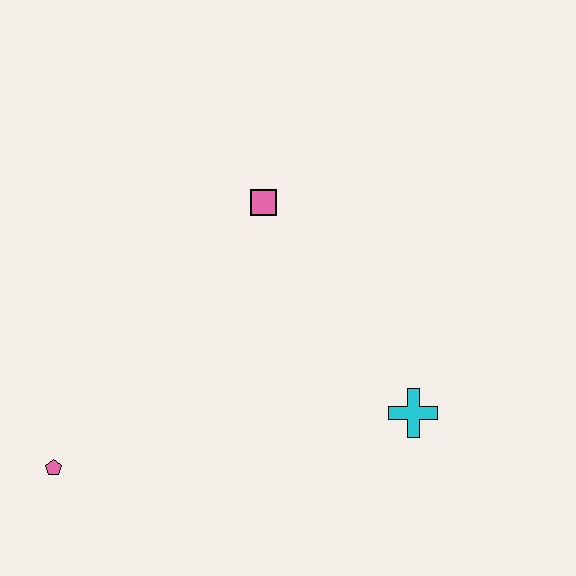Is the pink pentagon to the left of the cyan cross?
Yes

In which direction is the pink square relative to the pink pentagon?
The pink square is above the pink pentagon.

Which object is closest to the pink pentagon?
The pink square is closest to the pink pentagon.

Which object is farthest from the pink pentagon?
The cyan cross is farthest from the pink pentagon.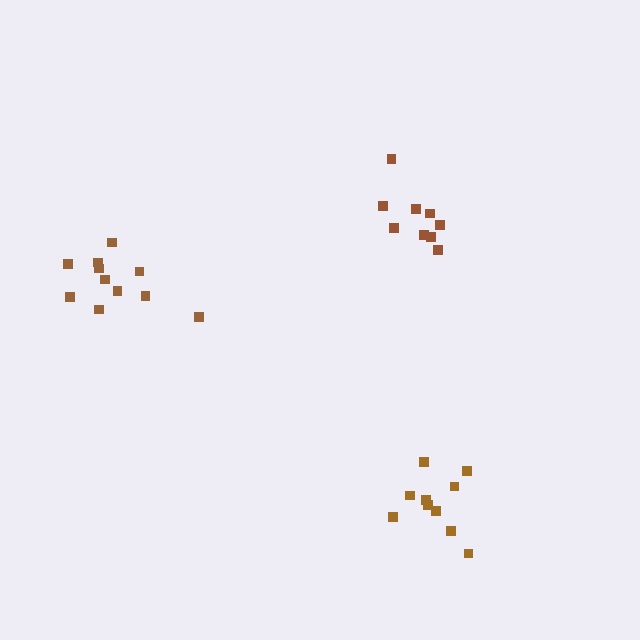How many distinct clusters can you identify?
There are 3 distinct clusters.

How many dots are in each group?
Group 1: 11 dots, Group 2: 10 dots, Group 3: 10 dots (31 total).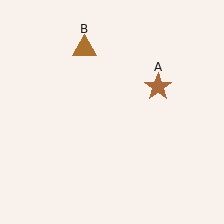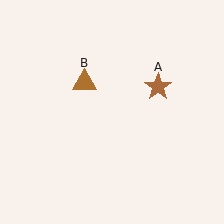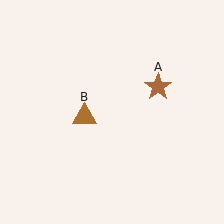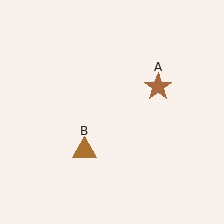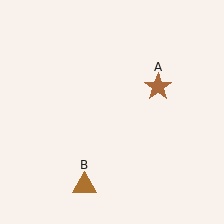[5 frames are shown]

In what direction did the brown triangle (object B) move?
The brown triangle (object B) moved down.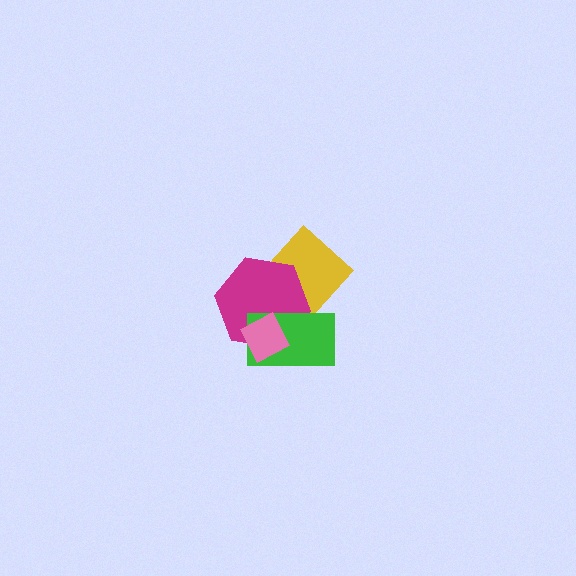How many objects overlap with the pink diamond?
2 objects overlap with the pink diamond.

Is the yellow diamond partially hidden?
Yes, it is partially covered by another shape.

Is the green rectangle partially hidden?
Yes, it is partially covered by another shape.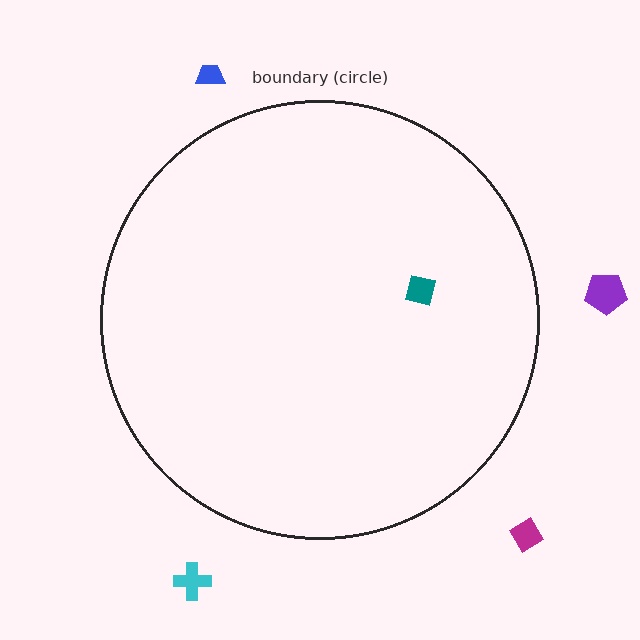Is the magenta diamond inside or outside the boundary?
Outside.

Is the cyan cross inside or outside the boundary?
Outside.